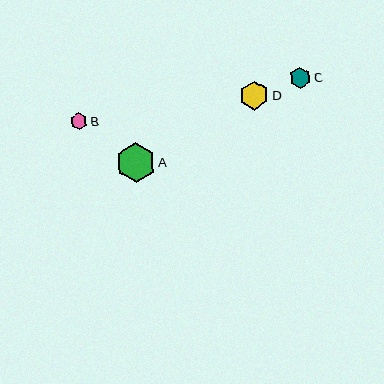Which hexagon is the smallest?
Hexagon B is the smallest with a size of approximately 17 pixels.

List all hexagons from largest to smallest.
From largest to smallest: A, D, C, B.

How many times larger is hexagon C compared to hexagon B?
Hexagon C is approximately 1.2 times the size of hexagon B.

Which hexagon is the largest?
Hexagon A is the largest with a size of approximately 39 pixels.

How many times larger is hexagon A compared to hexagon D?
Hexagon A is approximately 1.4 times the size of hexagon D.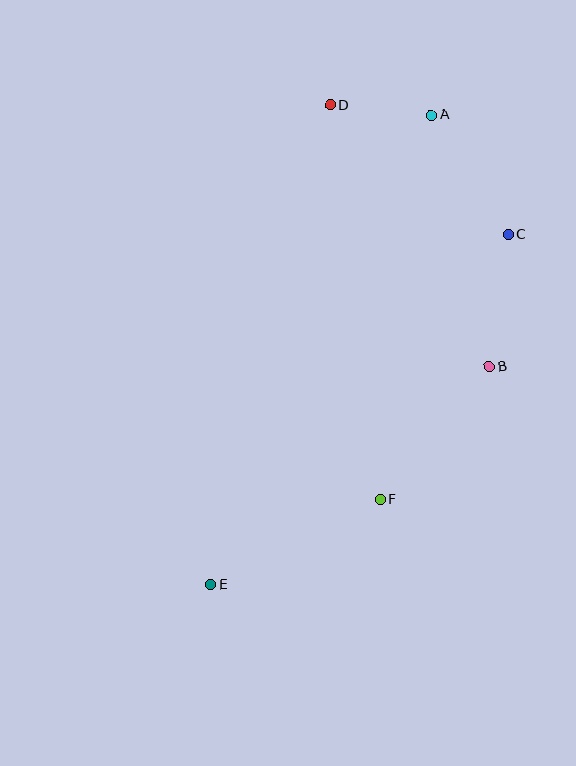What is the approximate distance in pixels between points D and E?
The distance between D and E is approximately 495 pixels.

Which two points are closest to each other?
Points A and D are closest to each other.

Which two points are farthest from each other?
Points A and E are farthest from each other.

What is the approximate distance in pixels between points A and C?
The distance between A and C is approximately 142 pixels.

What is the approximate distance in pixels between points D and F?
The distance between D and F is approximately 398 pixels.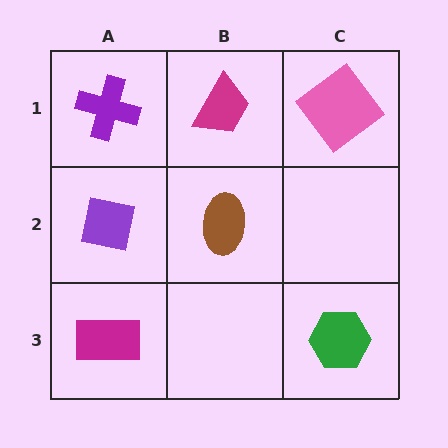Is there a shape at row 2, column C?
No, that cell is empty.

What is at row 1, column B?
A magenta trapezoid.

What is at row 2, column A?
A purple square.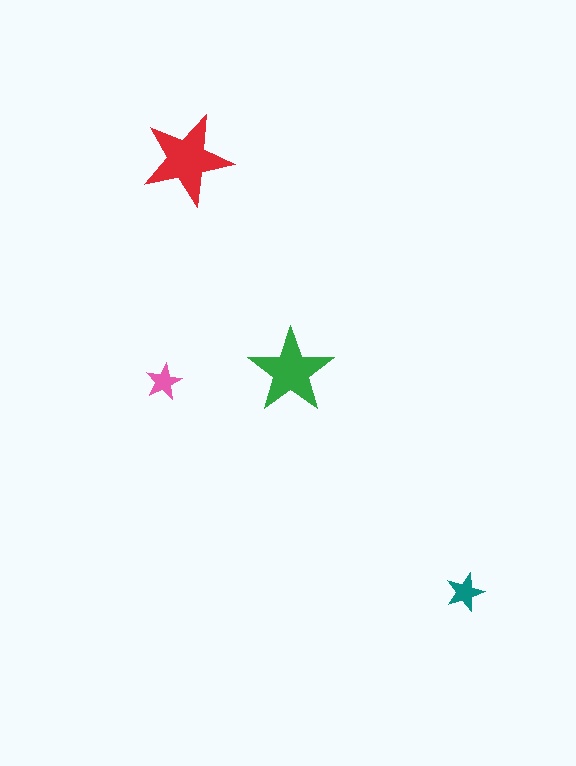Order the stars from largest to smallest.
the red one, the green one, the teal one, the pink one.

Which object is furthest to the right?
The teal star is rightmost.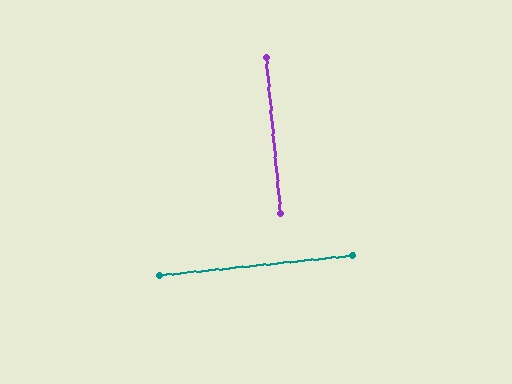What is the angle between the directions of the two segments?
Approximately 89 degrees.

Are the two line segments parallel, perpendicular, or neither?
Perpendicular — they meet at approximately 89°.